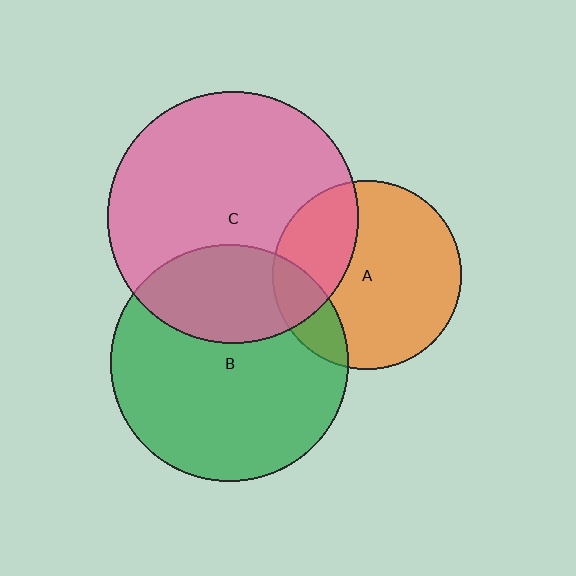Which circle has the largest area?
Circle C (pink).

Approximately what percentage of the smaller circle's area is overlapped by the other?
Approximately 15%.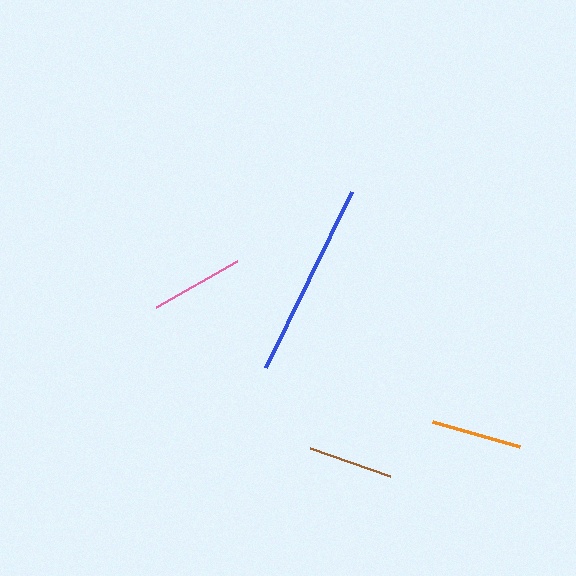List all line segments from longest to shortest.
From longest to shortest: blue, pink, orange, brown.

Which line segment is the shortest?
The brown line is the shortest at approximately 85 pixels.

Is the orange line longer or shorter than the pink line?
The pink line is longer than the orange line.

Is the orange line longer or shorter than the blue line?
The blue line is longer than the orange line.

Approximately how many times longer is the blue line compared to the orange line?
The blue line is approximately 2.2 times the length of the orange line.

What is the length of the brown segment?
The brown segment is approximately 85 pixels long.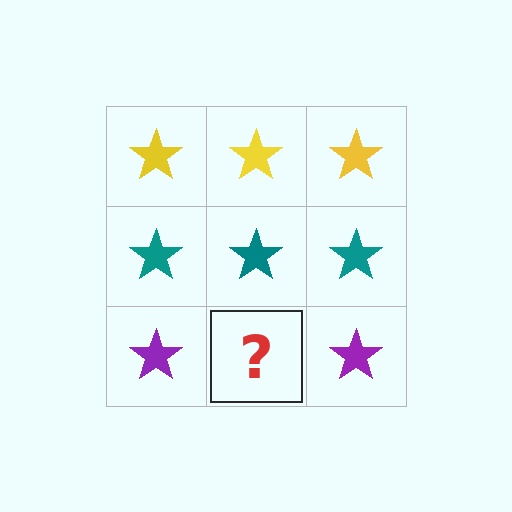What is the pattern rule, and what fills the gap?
The rule is that each row has a consistent color. The gap should be filled with a purple star.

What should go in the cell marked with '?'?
The missing cell should contain a purple star.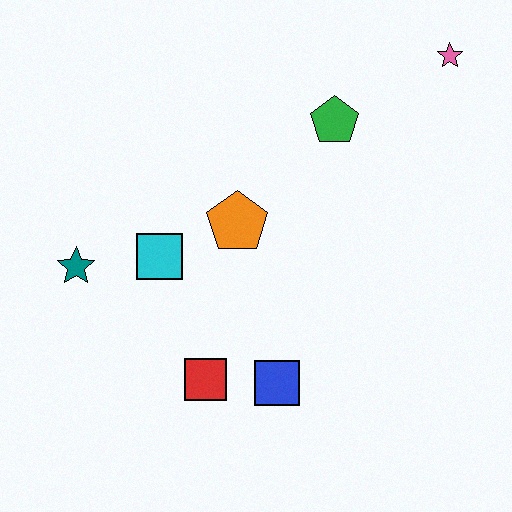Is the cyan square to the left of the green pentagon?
Yes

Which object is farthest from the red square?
The pink star is farthest from the red square.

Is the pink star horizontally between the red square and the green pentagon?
No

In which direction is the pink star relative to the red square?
The pink star is above the red square.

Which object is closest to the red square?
The blue square is closest to the red square.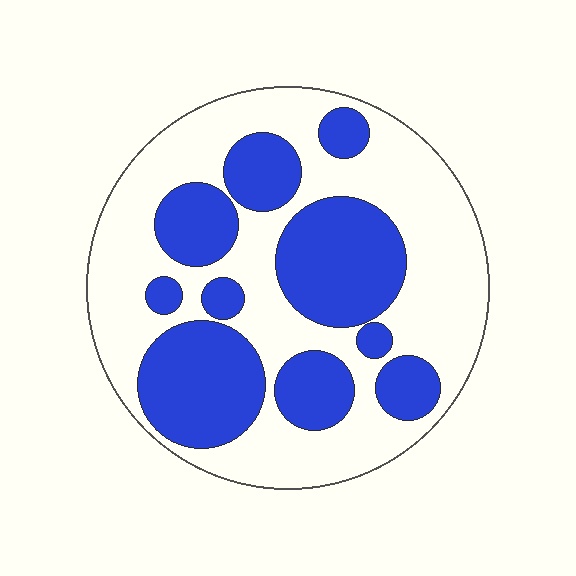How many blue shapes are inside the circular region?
10.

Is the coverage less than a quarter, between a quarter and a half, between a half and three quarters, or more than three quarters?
Between a quarter and a half.